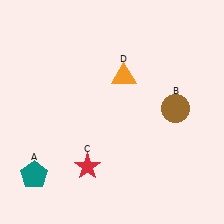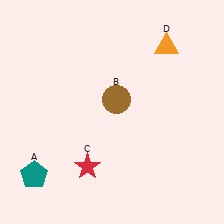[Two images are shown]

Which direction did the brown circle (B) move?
The brown circle (B) moved left.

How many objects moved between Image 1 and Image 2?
2 objects moved between the two images.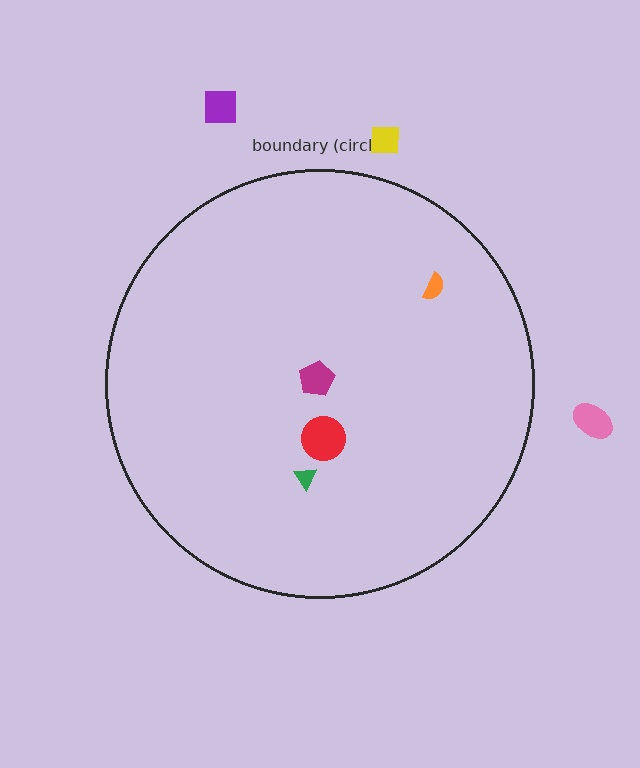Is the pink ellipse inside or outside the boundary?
Outside.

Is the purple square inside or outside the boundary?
Outside.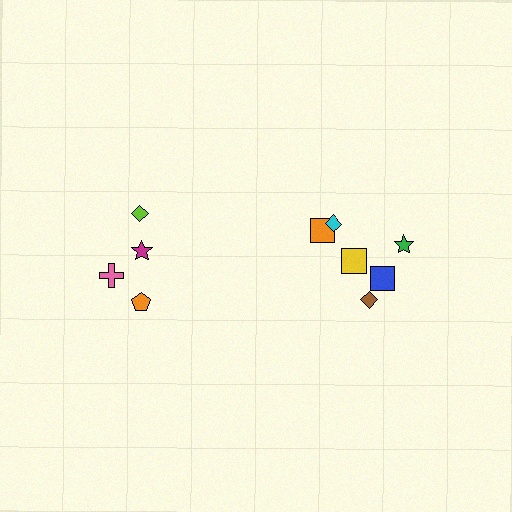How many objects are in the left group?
There are 4 objects.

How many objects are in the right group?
There are 6 objects.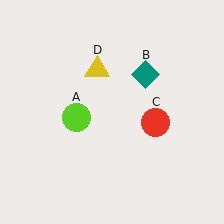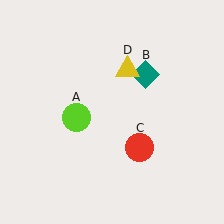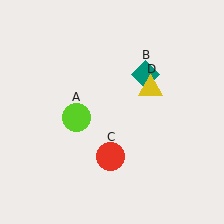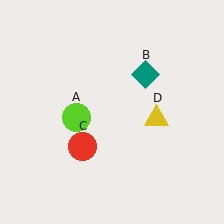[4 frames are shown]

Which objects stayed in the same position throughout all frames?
Lime circle (object A) and teal diamond (object B) remained stationary.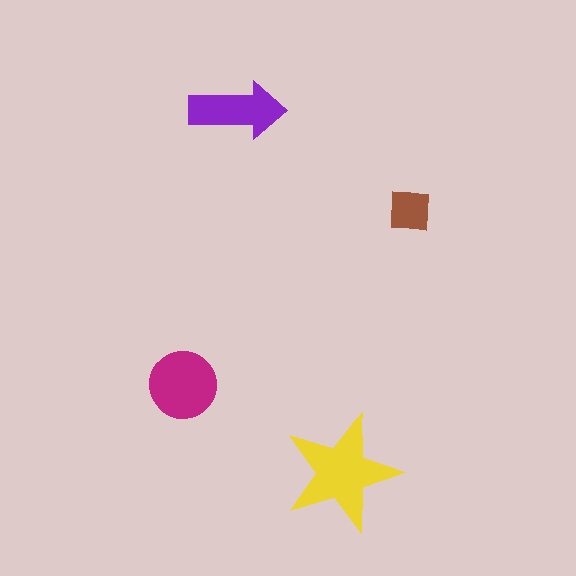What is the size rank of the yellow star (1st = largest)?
1st.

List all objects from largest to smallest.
The yellow star, the magenta circle, the purple arrow, the brown square.